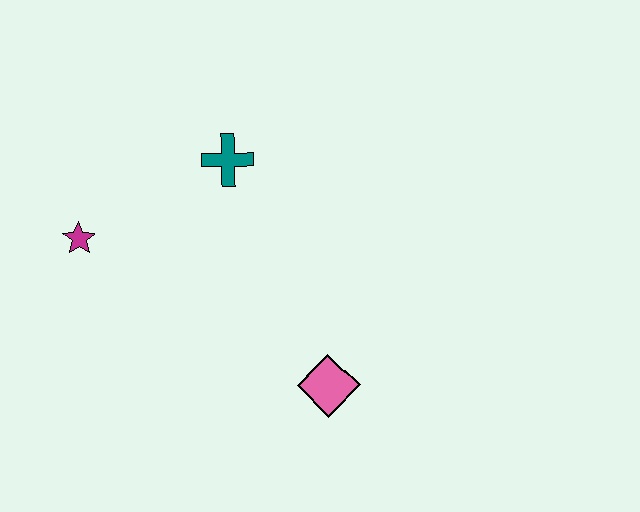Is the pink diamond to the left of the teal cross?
No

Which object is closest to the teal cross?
The magenta star is closest to the teal cross.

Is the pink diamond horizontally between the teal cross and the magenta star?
No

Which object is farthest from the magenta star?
The pink diamond is farthest from the magenta star.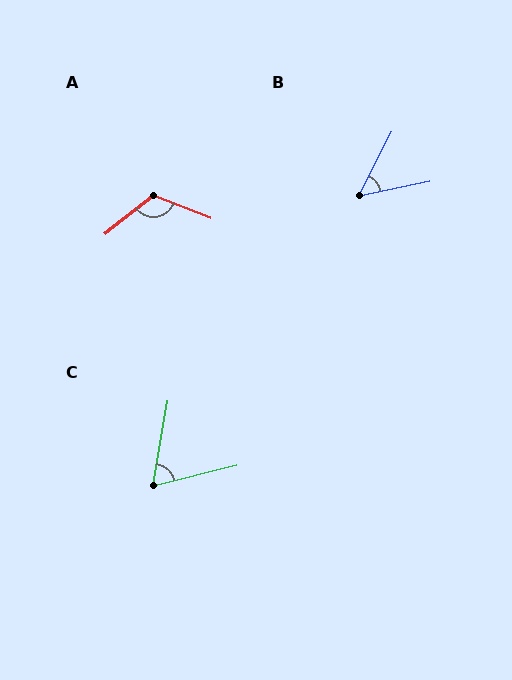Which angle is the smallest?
B, at approximately 51 degrees.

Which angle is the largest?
A, at approximately 120 degrees.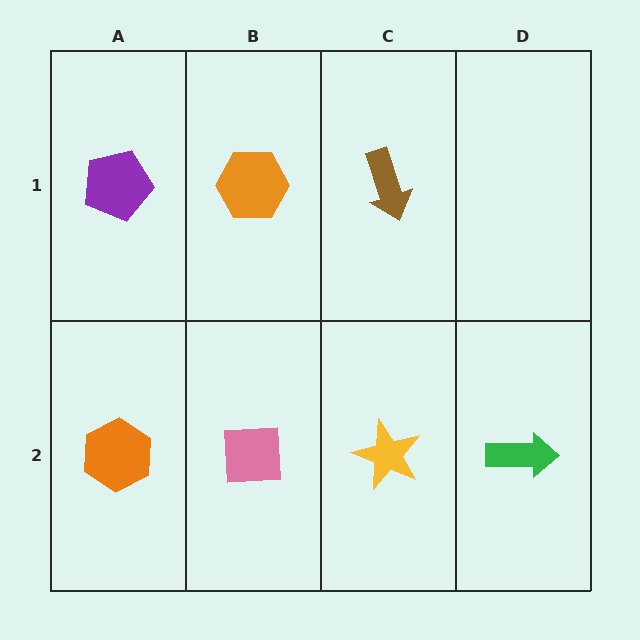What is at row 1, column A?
A purple pentagon.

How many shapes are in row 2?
4 shapes.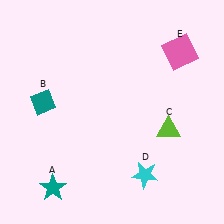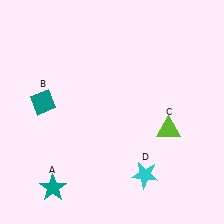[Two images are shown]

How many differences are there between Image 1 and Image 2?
There is 1 difference between the two images.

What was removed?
The pink square (E) was removed in Image 2.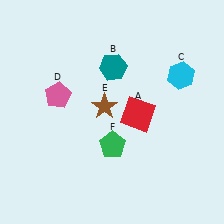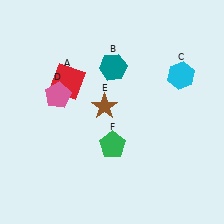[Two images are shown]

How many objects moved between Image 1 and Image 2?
1 object moved between the two images.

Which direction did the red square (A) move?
The red square (A) moved left.